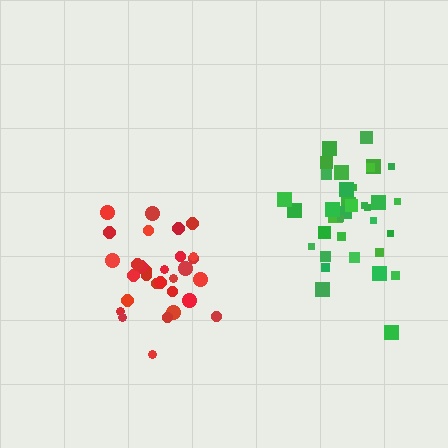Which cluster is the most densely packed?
Red.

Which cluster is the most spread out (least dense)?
Green.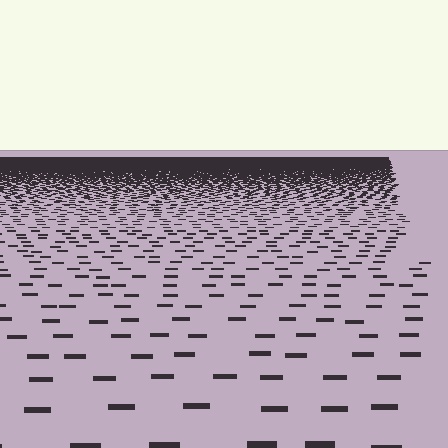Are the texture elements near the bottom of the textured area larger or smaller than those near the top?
Larger. Near the bottom, elements are closer to the viewer and appear at a bigger on-screen size.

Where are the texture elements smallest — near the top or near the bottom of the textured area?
Near the top.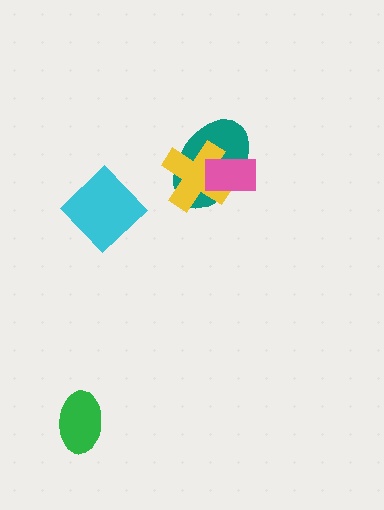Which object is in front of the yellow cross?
The pink rectangle is in front of the yellow cross.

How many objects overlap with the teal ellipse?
2 objects overlap with the teal ellipse.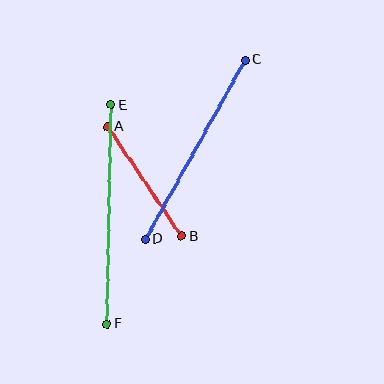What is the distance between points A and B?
The distance is approximately 132 pixels.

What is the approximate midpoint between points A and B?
The midpoint is at approximately (145, 181) pixels.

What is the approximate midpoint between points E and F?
The midpoint is at approximately (109, 214) pixels.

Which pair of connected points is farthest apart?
Points E and F are farthest apart.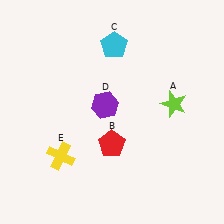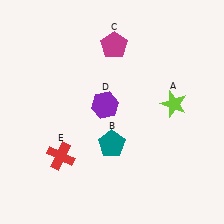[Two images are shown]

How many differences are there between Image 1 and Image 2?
There are 3 differences between the two images.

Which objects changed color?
B changed from red to teal. C changed from cyan to magenta. E changed from yellow to red.